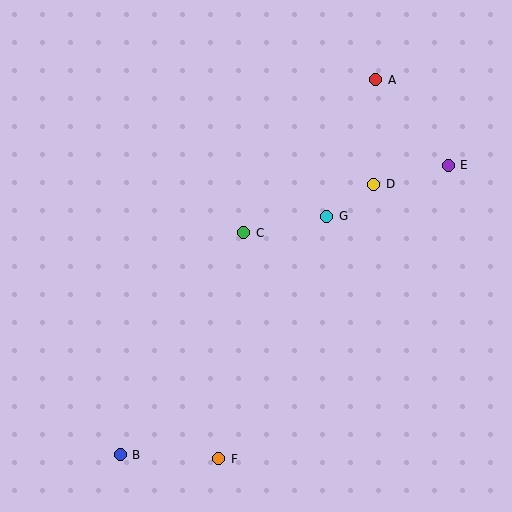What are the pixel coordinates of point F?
Point F is at (219, 459).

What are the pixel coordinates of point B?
Point B is at (120, 455).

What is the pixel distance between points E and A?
The distance between E and A is 112 pixels.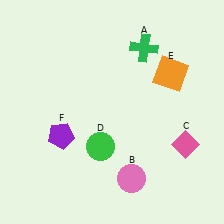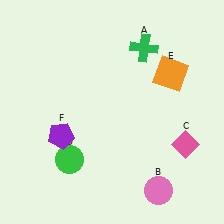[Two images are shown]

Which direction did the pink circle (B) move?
The pink circle (B) moved right.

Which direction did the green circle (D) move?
The green circle (D) moved left.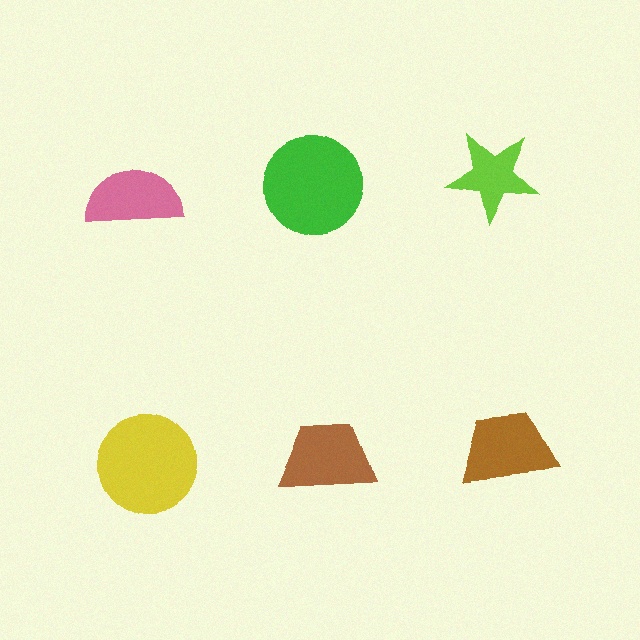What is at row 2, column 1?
A yellow circle.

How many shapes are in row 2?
3 shapes.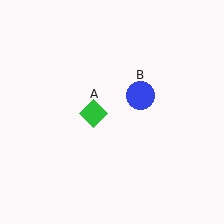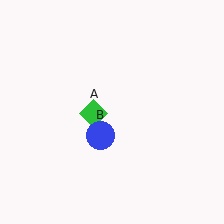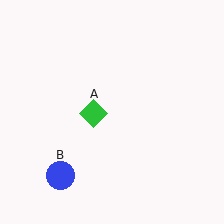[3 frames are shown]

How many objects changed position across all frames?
1 object changed position: blue circle (object B).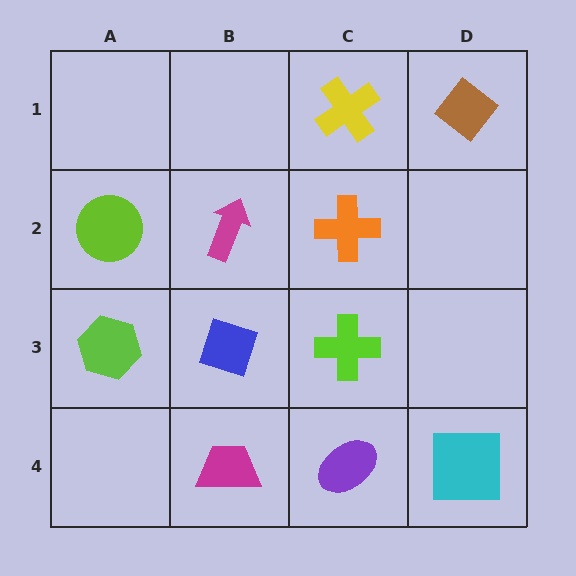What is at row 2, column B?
A magenta arrow.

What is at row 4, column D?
A cyan square.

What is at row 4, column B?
A magenta trapezoid.